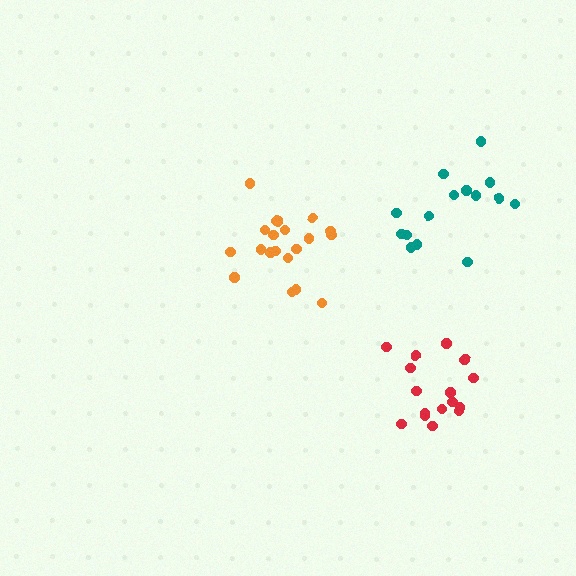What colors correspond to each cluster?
The clusters are colored: orange, red, teal.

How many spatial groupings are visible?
There are 3 spatial groupings.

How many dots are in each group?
Group 1: 20 dots, Group 2: 17 dots, Group 3: 15 dots (52 total).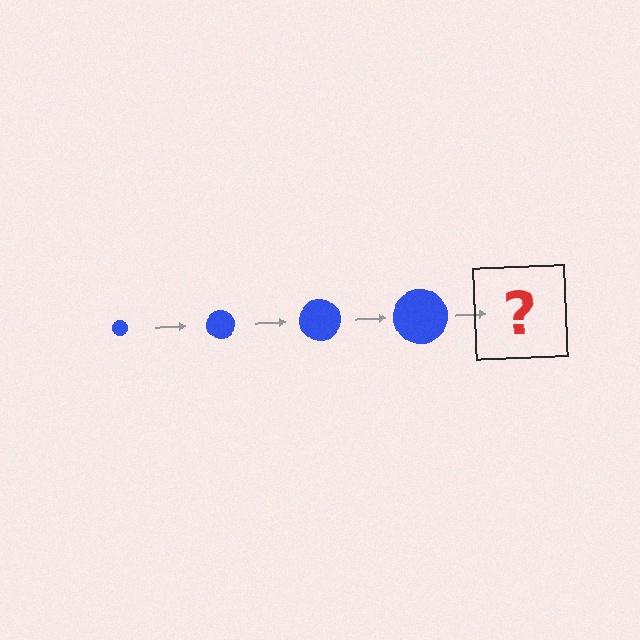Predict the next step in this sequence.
The next step is a blue circle, larger than the previous one.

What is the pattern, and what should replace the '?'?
The pattern is that the circle gets progressively larger each step. The '?' should be a blue circle, larger than the previous one.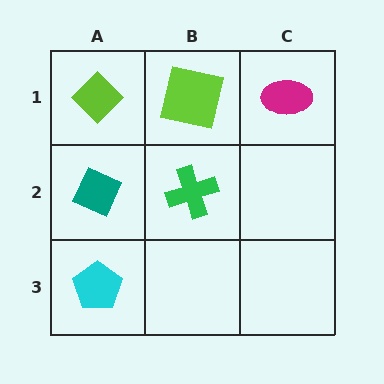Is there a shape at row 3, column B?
No, that cell is empty.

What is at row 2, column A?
A teal diamond.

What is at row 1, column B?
A lime square.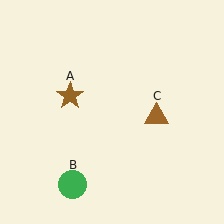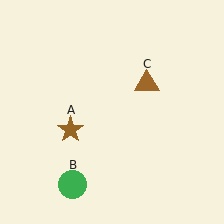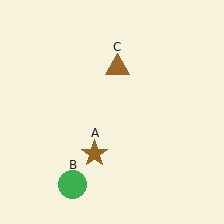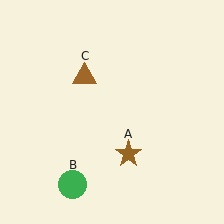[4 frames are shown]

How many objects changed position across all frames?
2 objects changed position: brown star (object A), brown triangle (object C).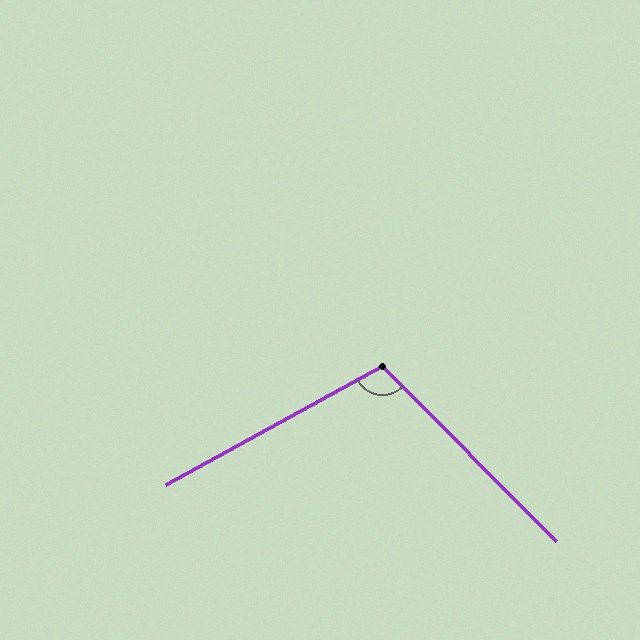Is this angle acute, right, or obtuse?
It is obtuse.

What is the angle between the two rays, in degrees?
Approximately 106 degrees.